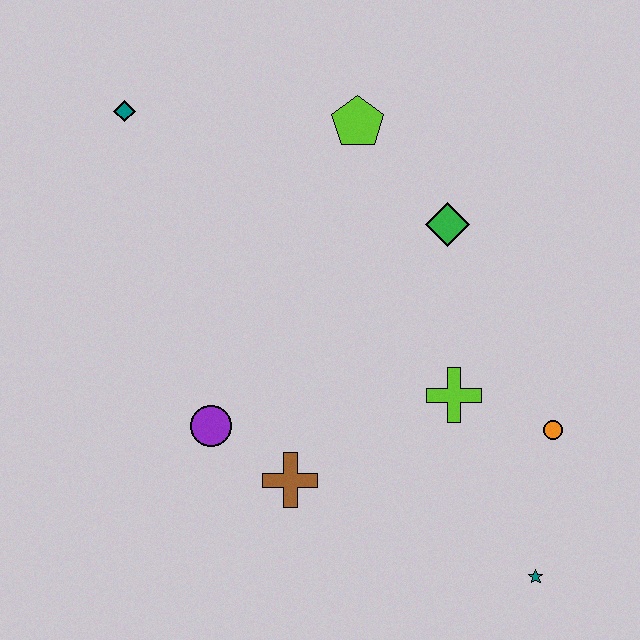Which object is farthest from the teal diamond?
The teal star is farthest from the teal diamond.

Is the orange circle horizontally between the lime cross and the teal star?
No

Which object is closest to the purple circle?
The brown cross is closest to the purple circle.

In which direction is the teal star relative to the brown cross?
The teal star is to the right of the brown cross.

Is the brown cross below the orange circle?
Yes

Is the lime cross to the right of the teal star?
No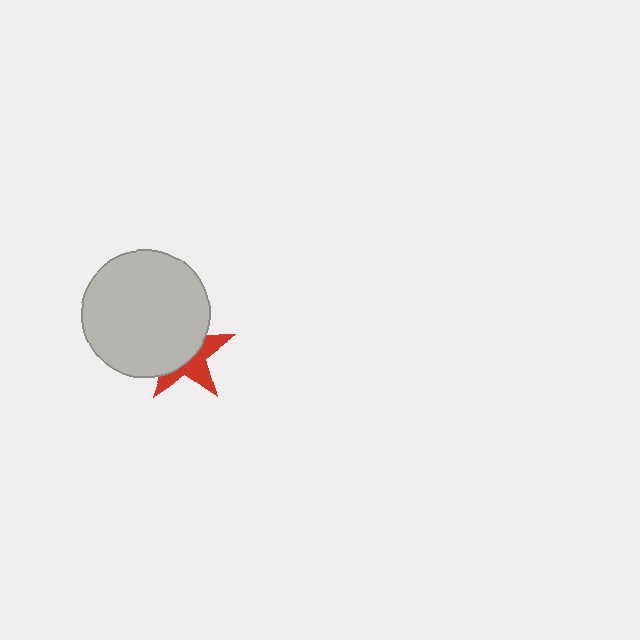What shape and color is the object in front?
The object in front is a light gray circle.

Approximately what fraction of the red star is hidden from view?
Roughly 58% of the red star is hidden behind the light gray circle.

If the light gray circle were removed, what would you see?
You would see the complete red star.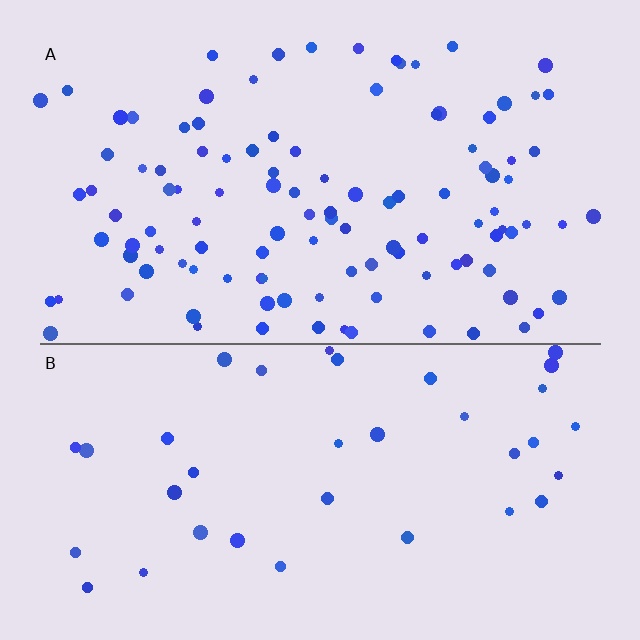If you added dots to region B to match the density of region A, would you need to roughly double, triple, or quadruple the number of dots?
Approximately triple.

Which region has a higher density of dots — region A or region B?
A (the top).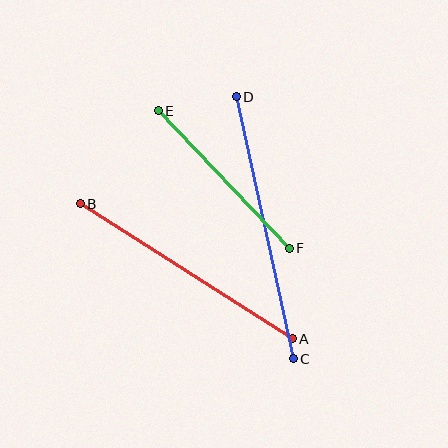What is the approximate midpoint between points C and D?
The midpoint is at approximately (265, 228) pixels.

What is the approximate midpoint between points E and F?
The midpoint is at approximately (224, 179) pixels.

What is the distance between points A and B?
The distance is approximately 251 pixels.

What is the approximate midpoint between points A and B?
The midpoint is at approximately (186, 271) pixels.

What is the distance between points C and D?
The distance is approximately 268 pixels.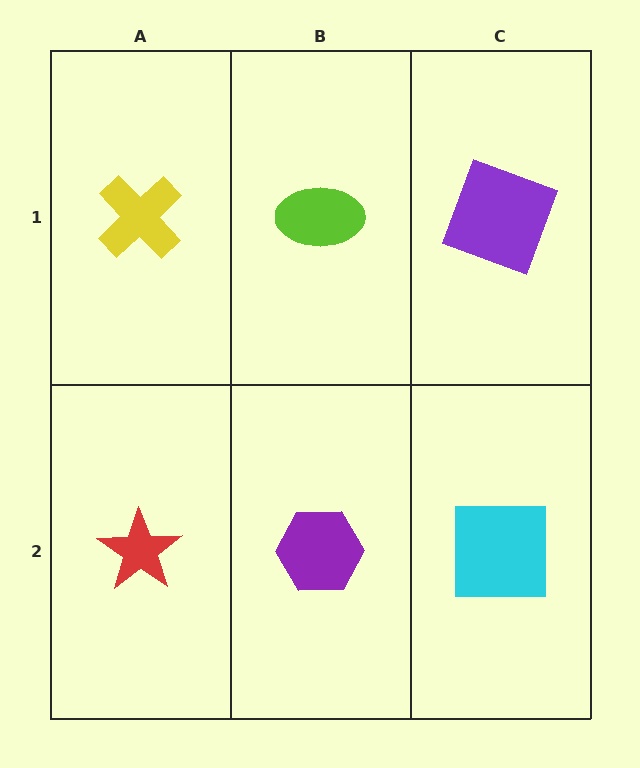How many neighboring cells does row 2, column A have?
2.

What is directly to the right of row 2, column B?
A cyan square.